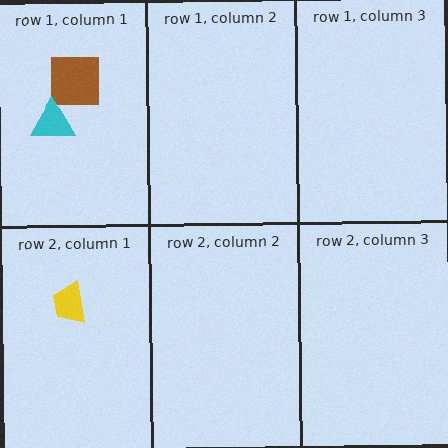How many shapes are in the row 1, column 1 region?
2.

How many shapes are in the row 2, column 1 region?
1.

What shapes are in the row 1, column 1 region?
The brown square, the cyan triangle.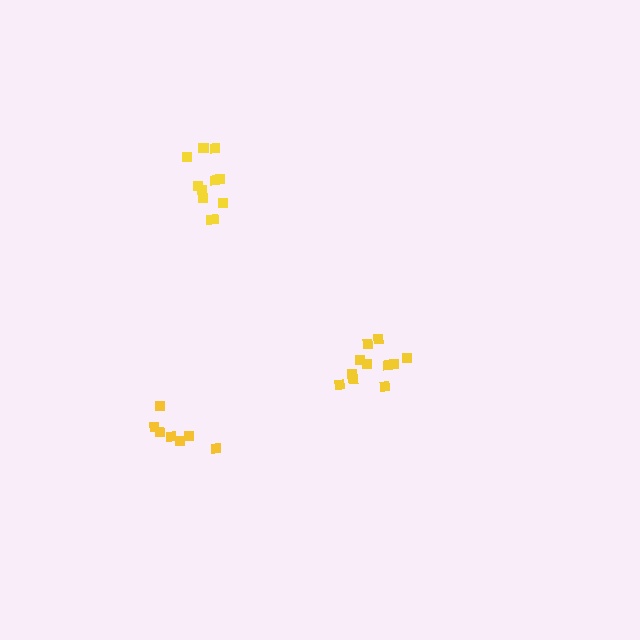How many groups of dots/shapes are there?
There are 3 groups.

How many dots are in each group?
Group 1: 7 dots, Group 2: 11 dots, Group 3: 11 dots (29 total).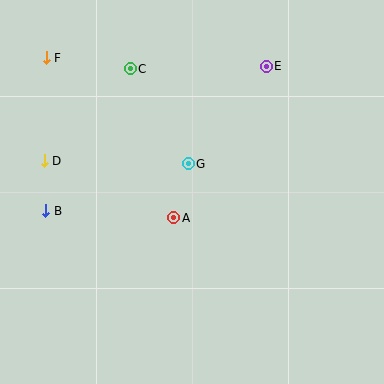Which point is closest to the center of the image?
Point G at (188, 164) is closest to the center.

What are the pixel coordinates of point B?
Point B is at (45, 211).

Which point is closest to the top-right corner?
Point E is closest to the top-right corner.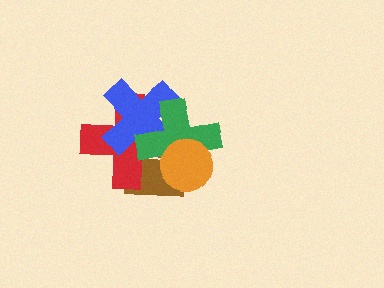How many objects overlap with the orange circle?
3 objects overlap with the orange circle.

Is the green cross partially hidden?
Yes, it is partially covered by another shape.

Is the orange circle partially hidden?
No, no other shape covers it.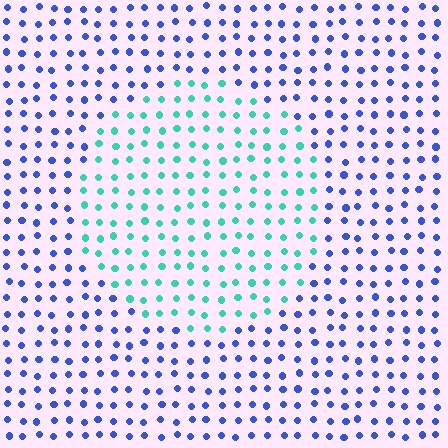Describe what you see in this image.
The image is filled with small blue elements in a uniform arrangement. A circle-shaped region is visible where the elements are tinted to a slightly different hue, forming a subtle color boundary.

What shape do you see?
I see a circle.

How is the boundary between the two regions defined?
The boundary is defined purely by a slight shift in hue (about 60 degrees). Spacing, size, and orientation are identical on both sides.